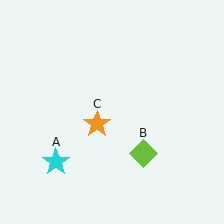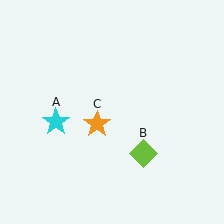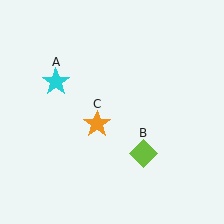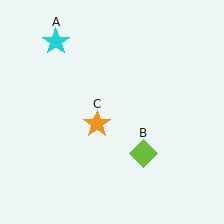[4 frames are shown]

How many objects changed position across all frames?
1 object changed position: cyan star (object A).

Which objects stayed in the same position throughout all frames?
Lime diamond (object B) and orange star (object C) remained stationary.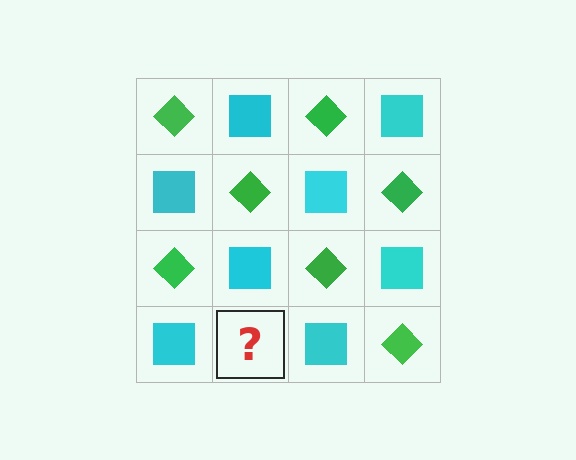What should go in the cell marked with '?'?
The missing cell should contain a green diamond.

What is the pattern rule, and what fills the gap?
The rule is that it alternates green diamond and cyan square in a checkerboard pattern. The gap should be filled with a green diamond.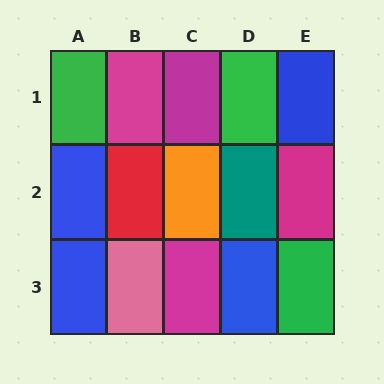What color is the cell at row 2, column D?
Teal.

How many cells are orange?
1 cell is orange.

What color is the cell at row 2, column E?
Magenta.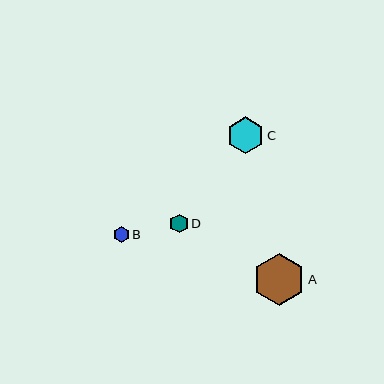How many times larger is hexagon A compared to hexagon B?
Hexagon A is approximately 3.3 times the size of hexagon B.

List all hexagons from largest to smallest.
From largest to smallest: A, C, D, B.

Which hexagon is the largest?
Hexagon A is the largest with a size of approximately 52 pixels.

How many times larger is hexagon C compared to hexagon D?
Hexagon C is approximately 2.0 times the size of hexagon D.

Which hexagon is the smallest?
Hexagon B is the smallest with a size of approximately 16 pixels.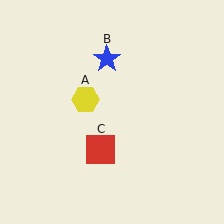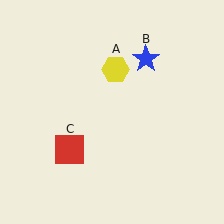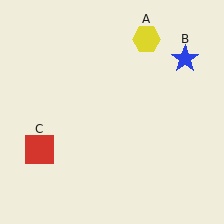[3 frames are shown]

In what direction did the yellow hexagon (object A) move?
The yellow hexagon (object A) moved up and to the right.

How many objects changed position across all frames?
3 objects changed position: yellow hexagon (object A), blue star (object B), red square (object C).